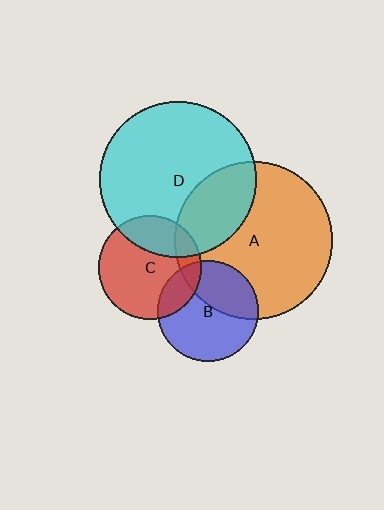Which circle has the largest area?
Circle A (orange).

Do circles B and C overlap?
Yes.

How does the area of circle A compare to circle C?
Approximately 2.3 times.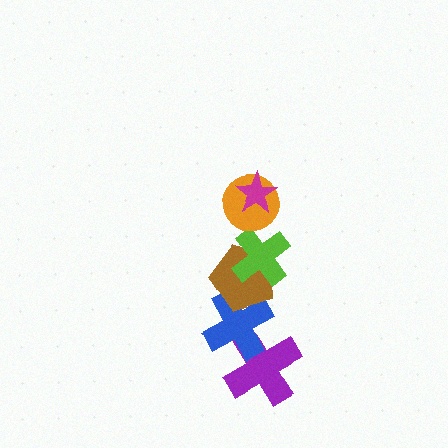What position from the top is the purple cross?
The purple cross is 6th from the top.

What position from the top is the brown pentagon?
The brown pentagon is 4th from the top.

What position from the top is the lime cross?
The lime cross is 3rd from the top.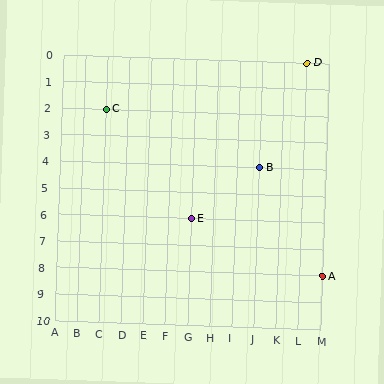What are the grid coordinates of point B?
Point B is at grid coordinates (J, 4).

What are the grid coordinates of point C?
Point C is at grid coordinates (C, 2).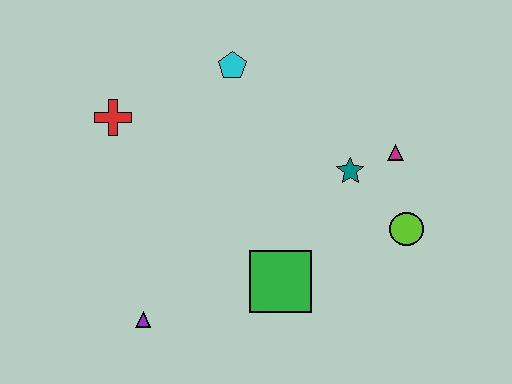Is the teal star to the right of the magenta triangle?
No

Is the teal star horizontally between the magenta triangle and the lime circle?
No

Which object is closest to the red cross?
The cyan pentagon is closest to the red cross.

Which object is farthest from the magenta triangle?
The purple triangle is farthest from the magenta triangle.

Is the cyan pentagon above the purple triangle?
Yes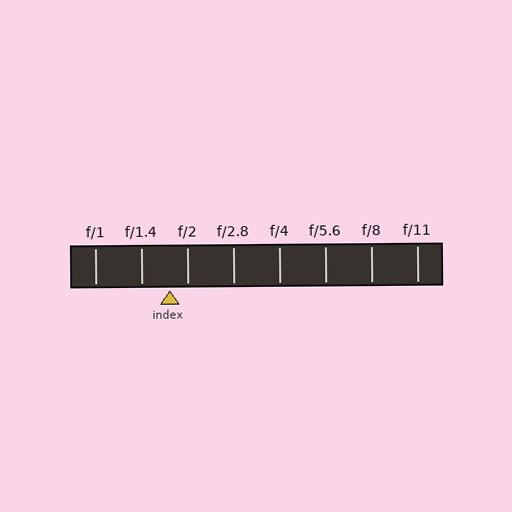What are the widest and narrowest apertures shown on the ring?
The widest aperture shown is f/1 and the narrowest is f/11.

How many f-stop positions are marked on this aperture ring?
There are 8 f-stop positions marked.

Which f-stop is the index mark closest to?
The index mark is closest to f/2.